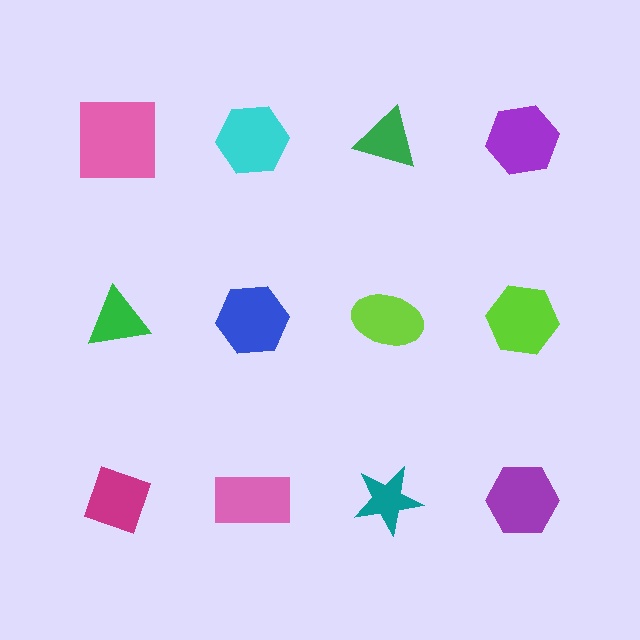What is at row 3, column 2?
A pink rectangle.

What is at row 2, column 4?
A lime hexagon.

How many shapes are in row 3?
4 shapes.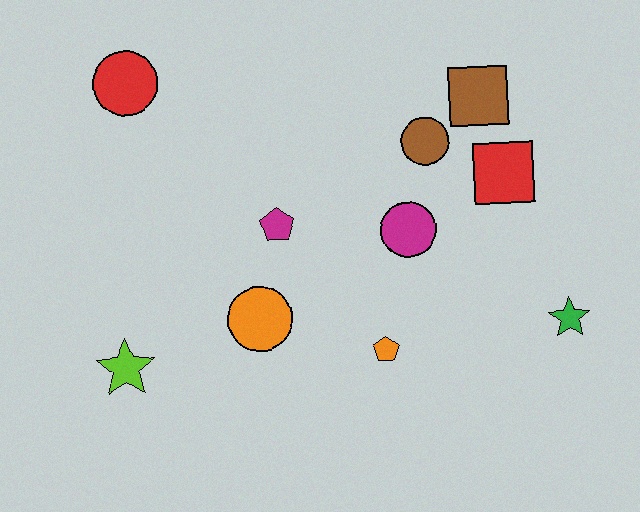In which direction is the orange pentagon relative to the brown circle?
The orange pentagon is below the brown circle.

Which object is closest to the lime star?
The orange circle is closest to the lime star.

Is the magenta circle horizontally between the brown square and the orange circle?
Yes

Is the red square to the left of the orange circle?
No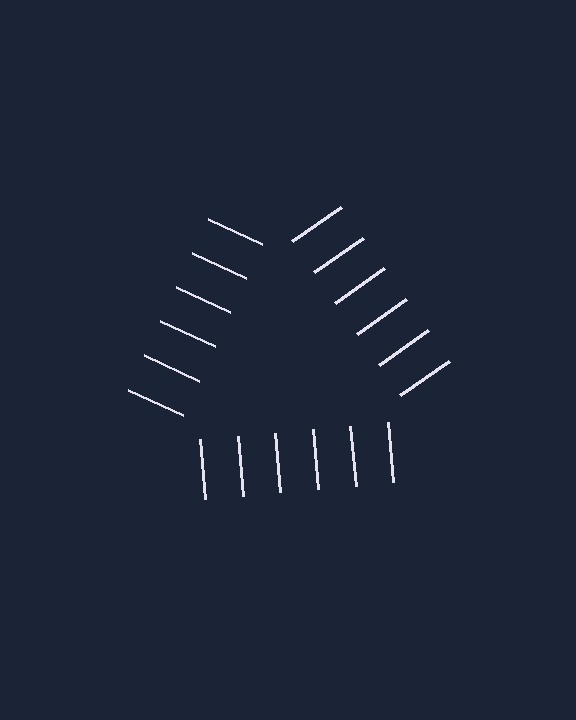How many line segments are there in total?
18 — 6 along each of the 3 edges.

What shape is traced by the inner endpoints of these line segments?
An illusory triangle — the line segments terminate on its edges but no continuous stroke is drawn.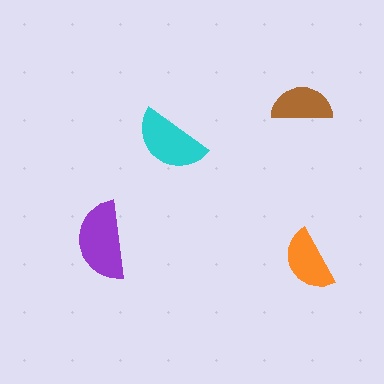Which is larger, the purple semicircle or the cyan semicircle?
The purple one.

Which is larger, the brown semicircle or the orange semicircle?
The orange one.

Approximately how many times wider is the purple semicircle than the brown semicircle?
About 1.5 times wider.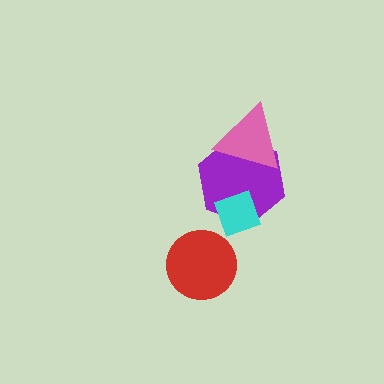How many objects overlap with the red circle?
0 objects overlap with the red circle.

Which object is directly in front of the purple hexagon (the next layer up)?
The pink triangle is directly in front of the purple hexagon.